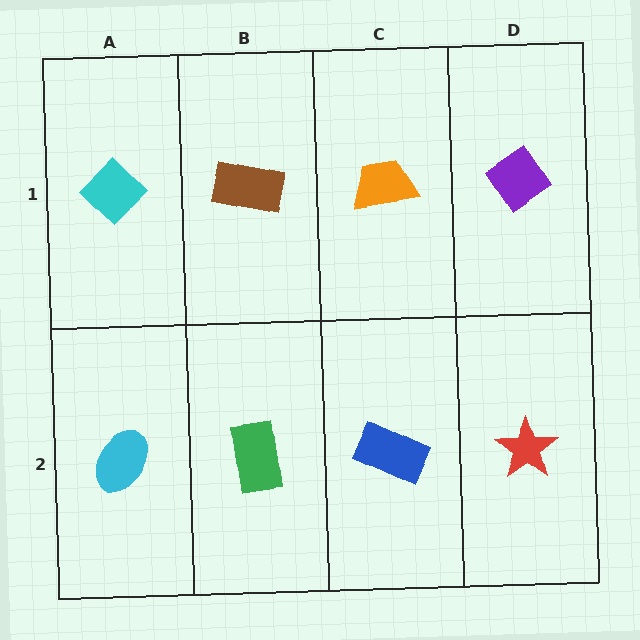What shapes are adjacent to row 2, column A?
A cyan diamond (row 1, column A), a green rectangle (row 2, column B).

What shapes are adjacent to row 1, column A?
A cyan ellipse (row 2, column A), a brown rectangle (row 1, column B).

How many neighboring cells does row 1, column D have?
2.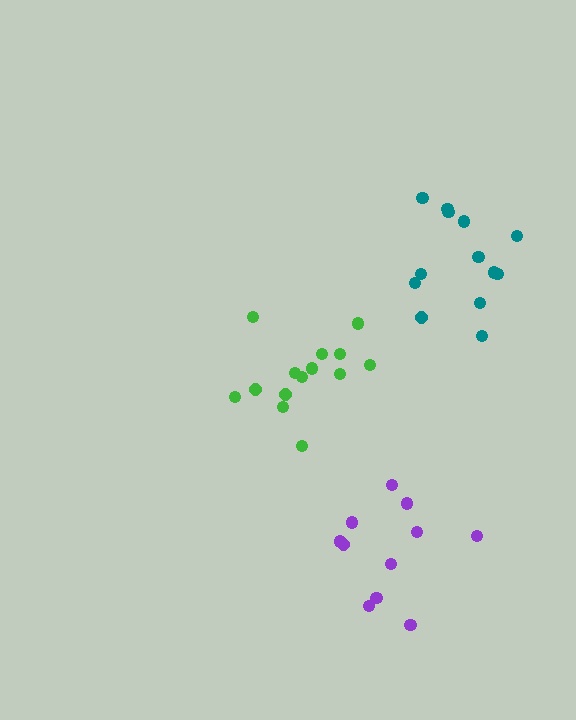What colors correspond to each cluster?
The clusters are colored: teal, purple, green.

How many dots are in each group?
Group 1: 13 dots, Group 2: 11 dots, Group 3: 14 dots (38 total).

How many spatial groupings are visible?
There are 3 spatial groupings.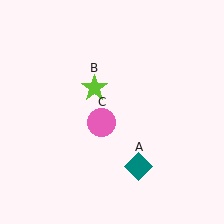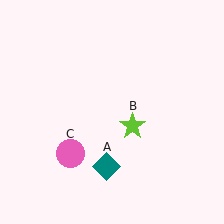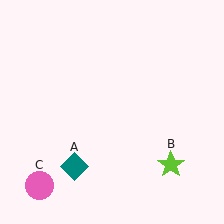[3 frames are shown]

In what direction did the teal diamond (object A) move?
The teal diamond (object A) moved left.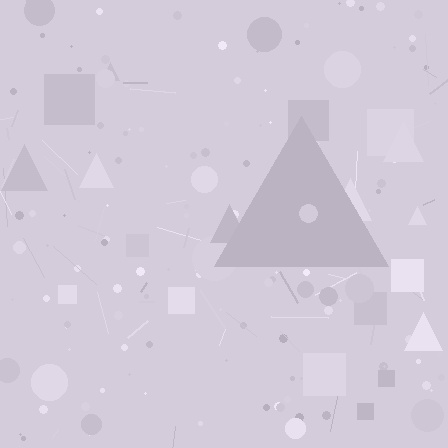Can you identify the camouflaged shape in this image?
The camouflaged shape is a triangle.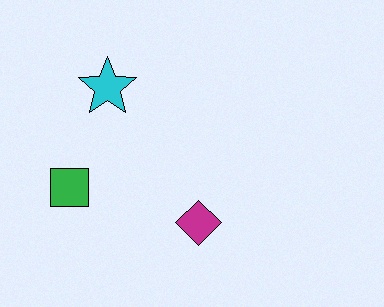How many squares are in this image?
There is 1 square.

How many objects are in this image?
There are 3 objects.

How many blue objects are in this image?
There are no blue objects.